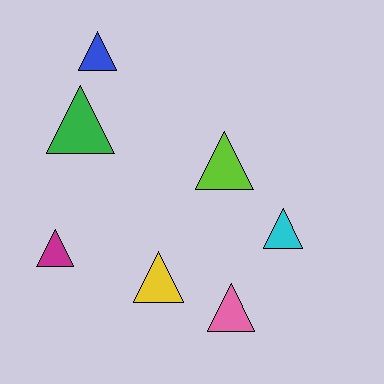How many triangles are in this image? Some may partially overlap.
There are 7 triangles.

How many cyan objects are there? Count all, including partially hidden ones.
There is 1 cyan object.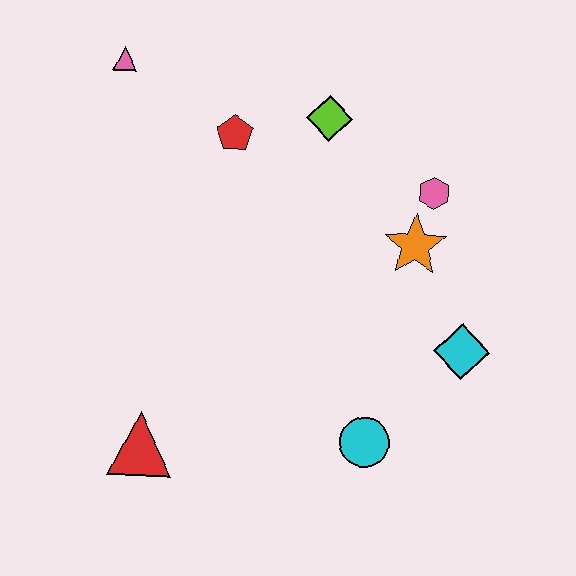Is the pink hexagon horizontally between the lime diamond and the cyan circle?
No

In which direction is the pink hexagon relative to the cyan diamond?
The pink hexagon is above the cyan diamond.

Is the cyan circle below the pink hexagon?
Yes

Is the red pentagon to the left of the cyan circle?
Yes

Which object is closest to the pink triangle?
The red pentagon is closest to the pink triangle.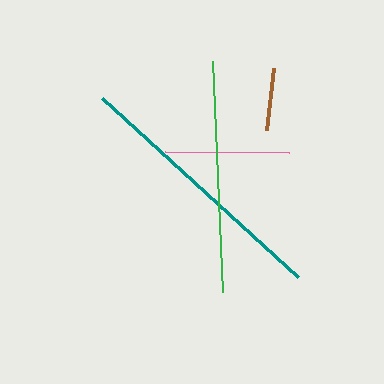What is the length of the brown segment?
The brown segment is approximately 62 pixels long.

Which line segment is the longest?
The teal line is the longest at approximately 265 pixels.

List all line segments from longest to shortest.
From longest to shortest: teal, green, pink, brown.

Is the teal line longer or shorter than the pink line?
The teal line is longer than the pink line.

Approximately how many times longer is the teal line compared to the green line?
The teal line is approximately 1.1 times the length of the green line.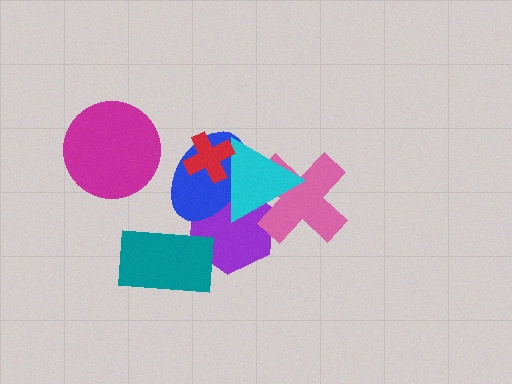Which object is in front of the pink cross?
The cyan triangle is in front of the pink cross.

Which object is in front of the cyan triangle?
The red cross is in front of the cyan triangle.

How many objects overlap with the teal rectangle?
1 object overlaps with the teal rectangle.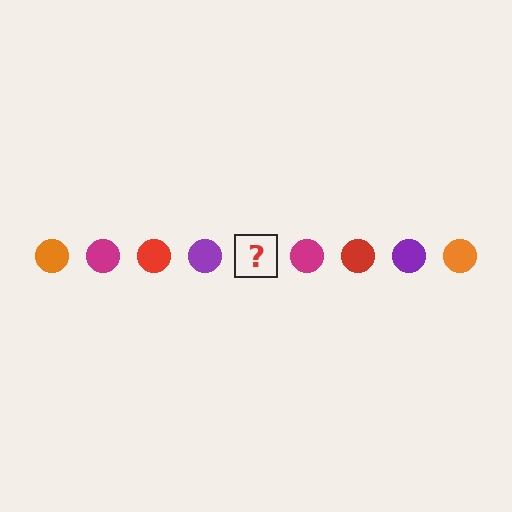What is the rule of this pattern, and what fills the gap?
The rule is that the pattern cycles through orange, magenta, red, purple circles. The gap should be filled with an orange circle.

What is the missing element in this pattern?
The missing element is an orange circle.